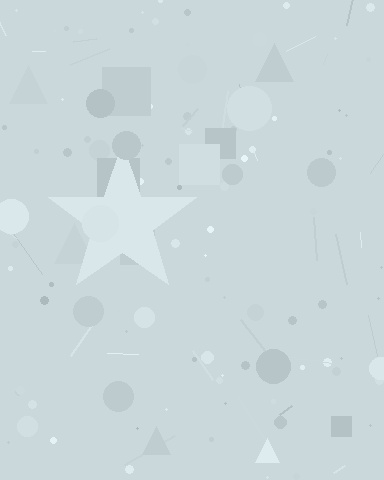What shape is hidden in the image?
A star is hidden in the image.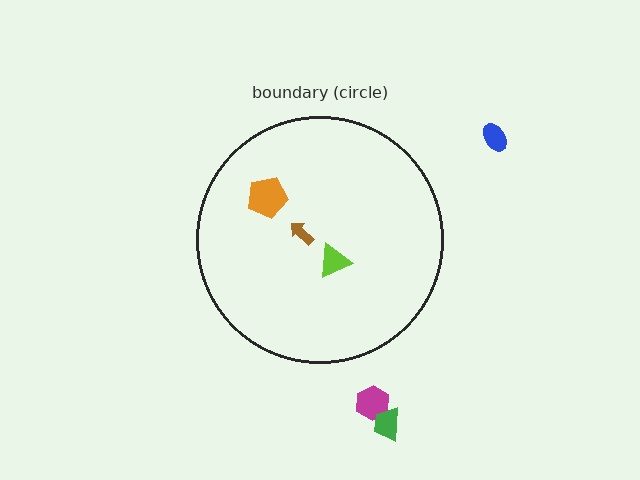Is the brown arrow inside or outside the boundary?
Inside.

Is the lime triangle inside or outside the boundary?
Inside.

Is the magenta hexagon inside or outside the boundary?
Outside.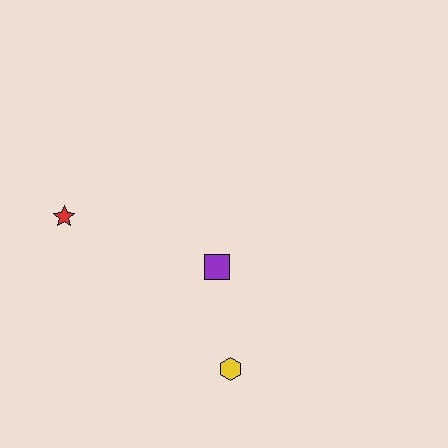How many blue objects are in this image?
There are no blue objects.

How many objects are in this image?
There are 3 objects.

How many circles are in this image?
There are no circles.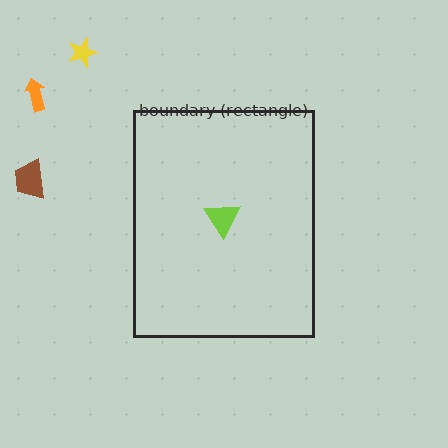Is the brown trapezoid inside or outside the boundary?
Outside.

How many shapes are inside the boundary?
1 inside, 3 outside.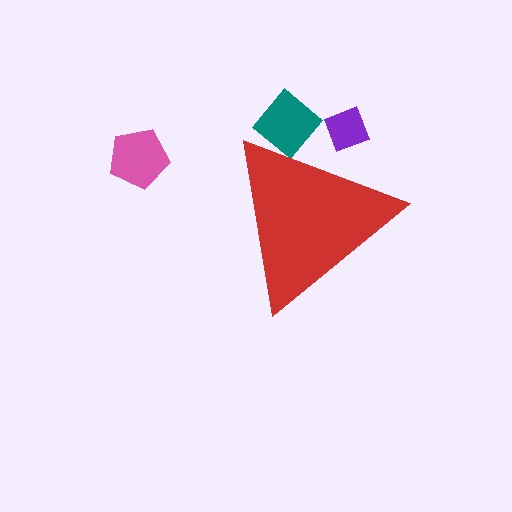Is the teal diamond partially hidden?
Yes, the teal diamond is partially hidden behind the red triangle.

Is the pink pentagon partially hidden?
No, the pink pentagon is fully visible.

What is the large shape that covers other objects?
A red triangle.